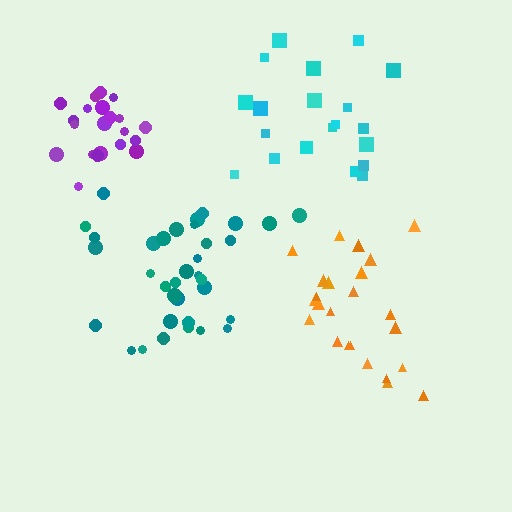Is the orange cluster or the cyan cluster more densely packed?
Orange.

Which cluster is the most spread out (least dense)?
Cyan.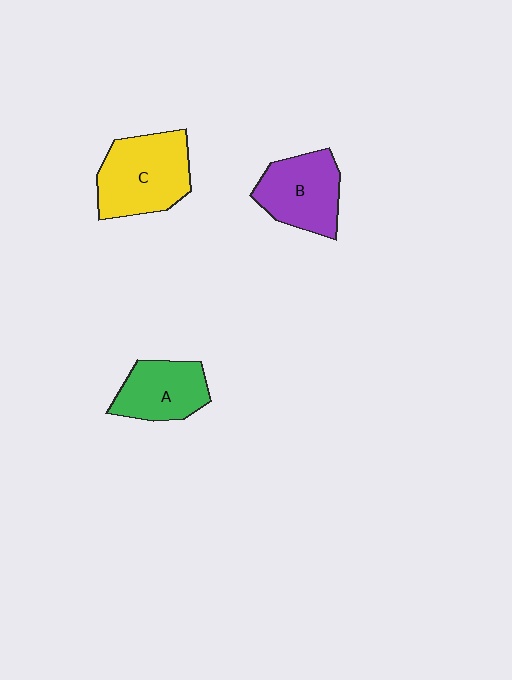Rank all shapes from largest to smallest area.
From largest to smallest: C (yellow), B (purple), A (green).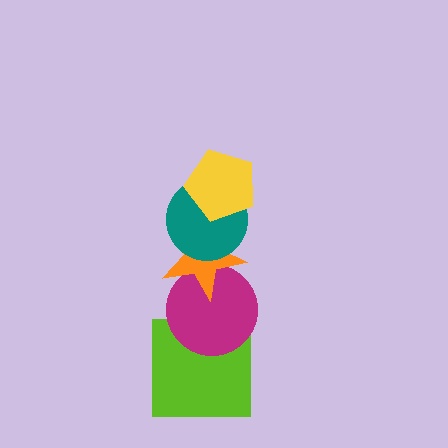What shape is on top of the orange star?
The teal circle is on top of the orange star.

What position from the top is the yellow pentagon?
The yellow pentagon is 1st from the top.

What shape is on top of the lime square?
The magenta circle is on top of the lime square.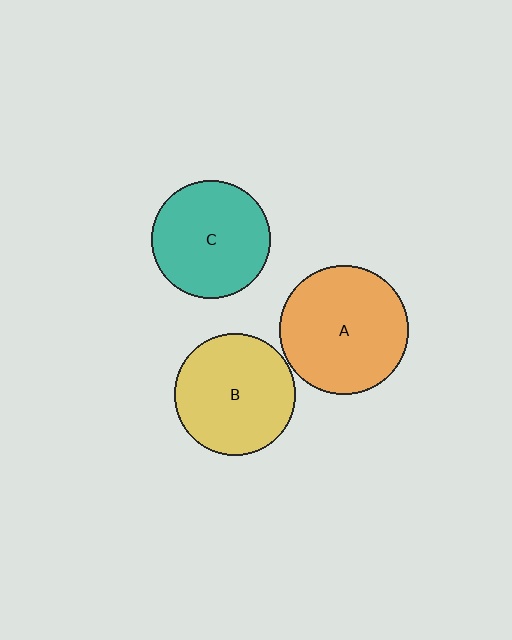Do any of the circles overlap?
No, none of the circles overlap.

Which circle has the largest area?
Circle A (orange).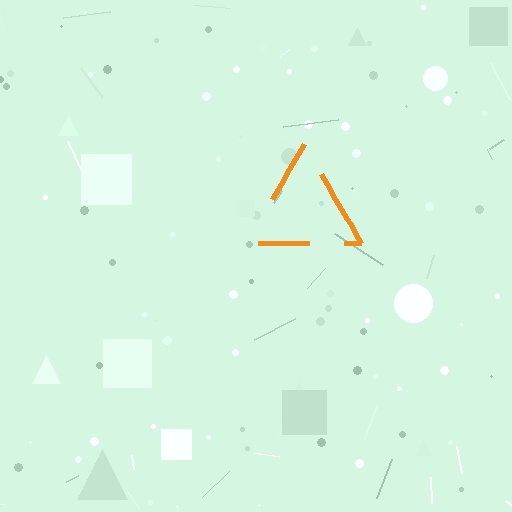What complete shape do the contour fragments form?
The contour fragments form a triangle.